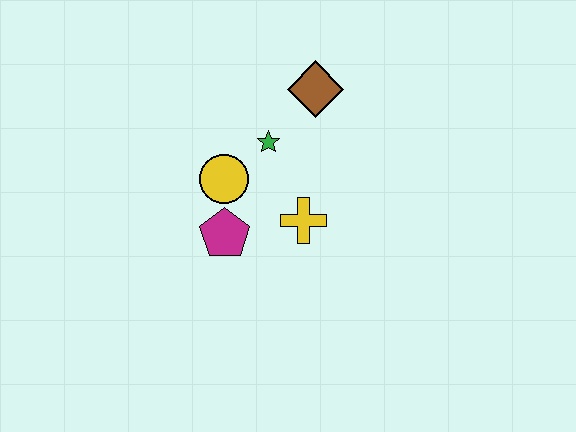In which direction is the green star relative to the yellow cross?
The green star is above the yellow cross.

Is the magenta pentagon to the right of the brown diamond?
No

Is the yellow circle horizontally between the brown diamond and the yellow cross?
No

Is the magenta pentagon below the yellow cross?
Yes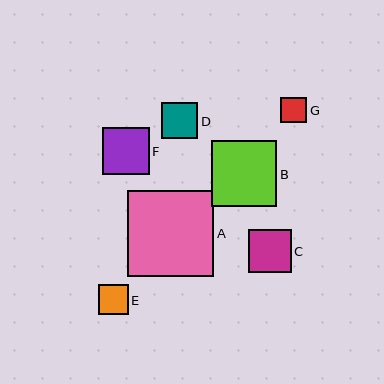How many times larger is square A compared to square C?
Square A is approximately 2.0 times the size of square C.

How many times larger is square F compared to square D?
Square F is approximately 1.3 times the size of square D.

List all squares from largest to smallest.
From largest to smallest: A, B, F, C, D, E, G.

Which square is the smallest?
Square G is the smallest with a size of approximately 26 pixels.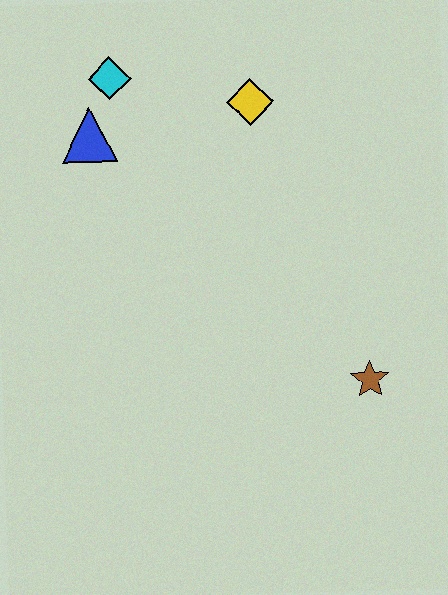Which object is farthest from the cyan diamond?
The brown star is farthest from the cyan diamond.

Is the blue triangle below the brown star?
No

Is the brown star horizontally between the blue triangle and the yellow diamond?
No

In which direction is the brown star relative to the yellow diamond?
The brown star is below the yellow diamond.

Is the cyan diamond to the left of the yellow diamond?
Yes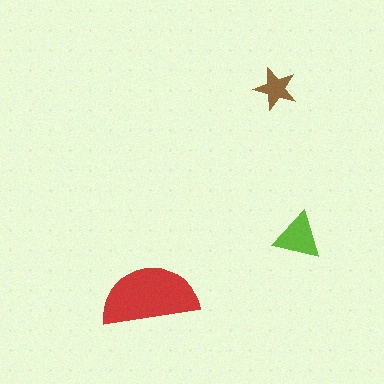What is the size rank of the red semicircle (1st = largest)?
1st.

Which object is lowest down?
The red semicircle is bottommost.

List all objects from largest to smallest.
The red semicircle, the lime triangle, the brown star.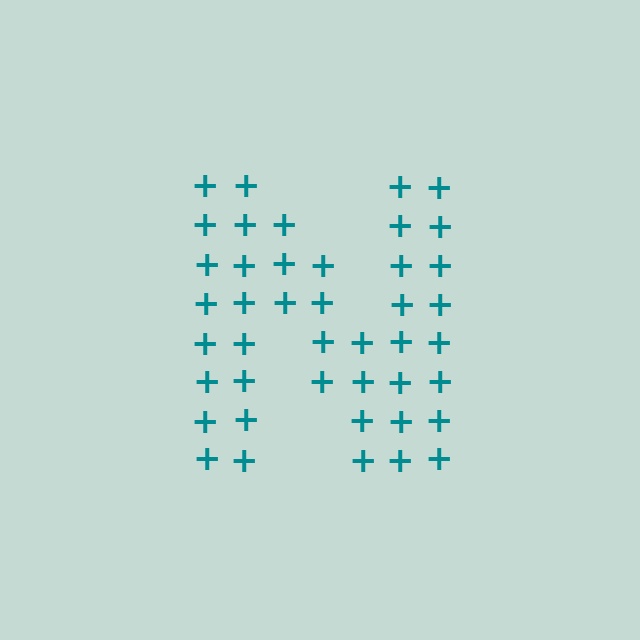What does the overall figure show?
The overall figure shows the letter N.